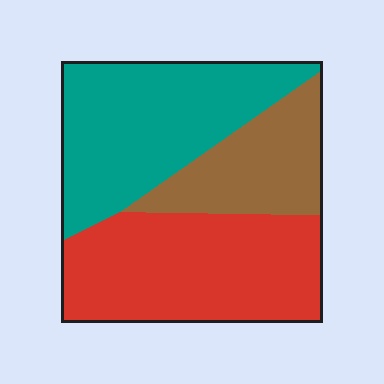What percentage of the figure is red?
Red takes up between a quarter and a half of the figure.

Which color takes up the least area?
Brown, at roughly 20%.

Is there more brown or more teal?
Teal.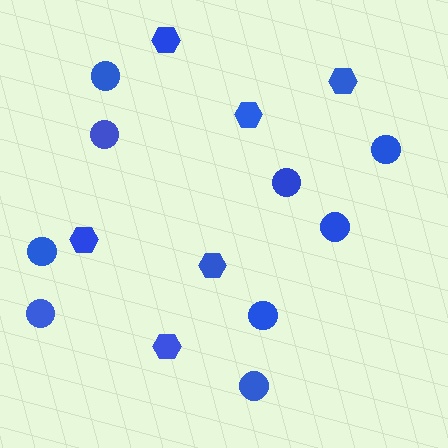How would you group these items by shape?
There are 2 groups: one group of hexagons (6) and one group of circles (9).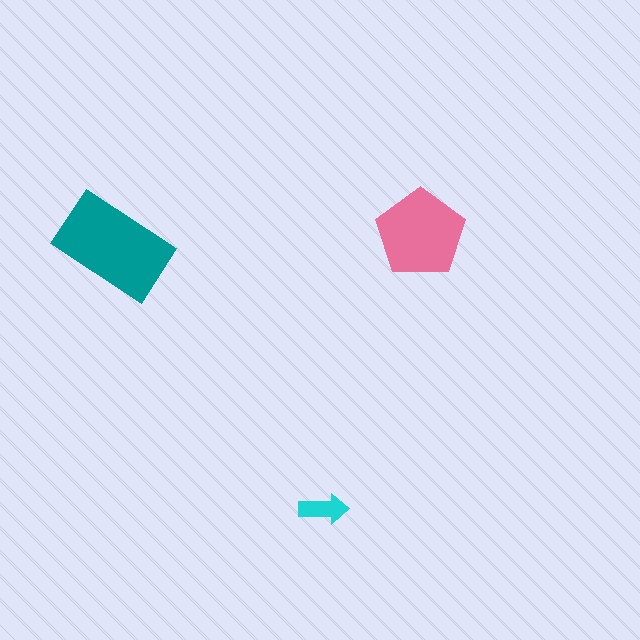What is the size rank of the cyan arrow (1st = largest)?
3rd.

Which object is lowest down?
The cyan arrow is bottommost.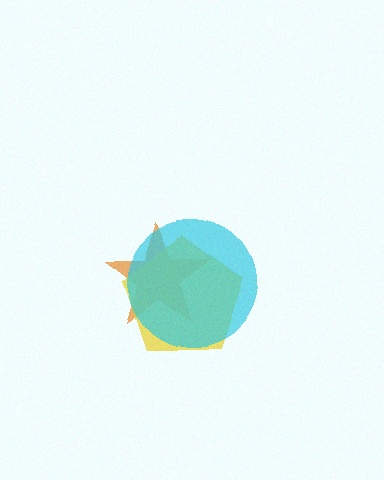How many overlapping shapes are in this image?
There are 3 overlapping shapes in the image.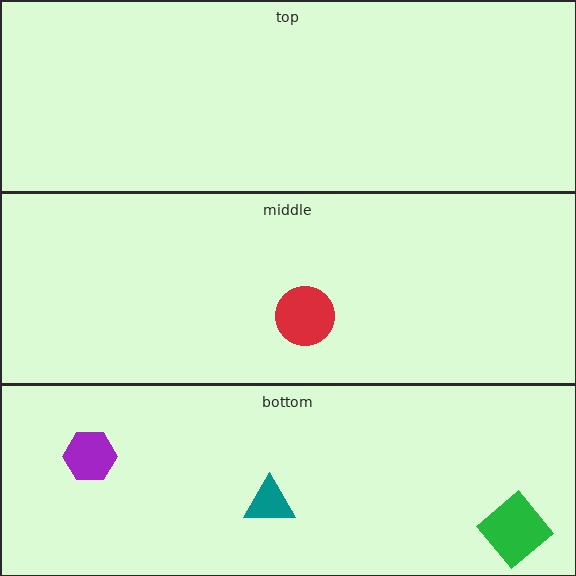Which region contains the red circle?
The middle region.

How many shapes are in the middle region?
1.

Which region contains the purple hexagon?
The bottom region.